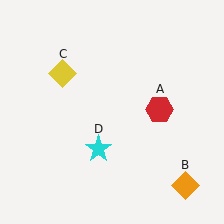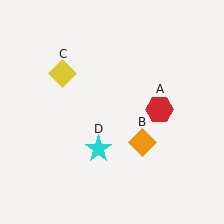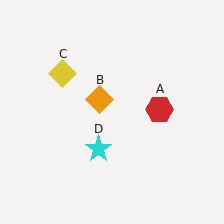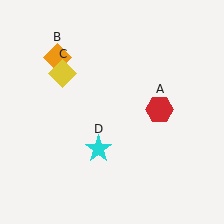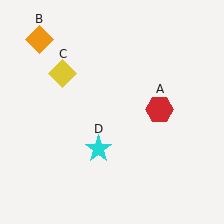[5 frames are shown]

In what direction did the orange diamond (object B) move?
The orange diamond (object B) moved up and to the left.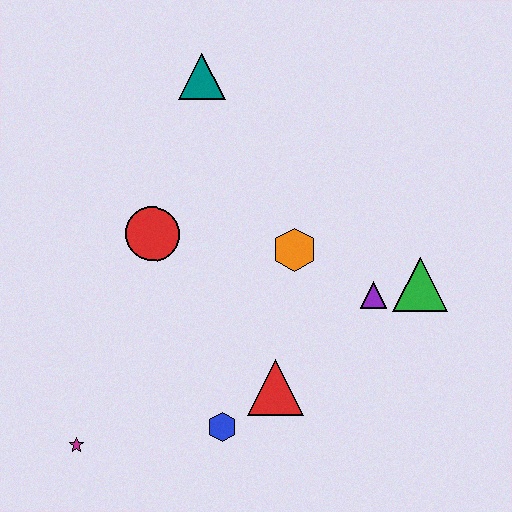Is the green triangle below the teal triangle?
Yes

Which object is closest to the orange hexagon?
The purple triangle is closest to the orange hexagon.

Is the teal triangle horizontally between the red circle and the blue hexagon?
Yes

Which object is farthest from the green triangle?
The magenta star is farthest from the green triangle.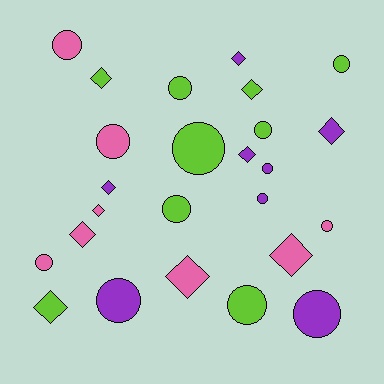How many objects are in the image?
There are 25 objects.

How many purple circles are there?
There are 4 purple circles.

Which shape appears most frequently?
Circle, with 14 objects.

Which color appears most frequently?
Lime, with 9 objects.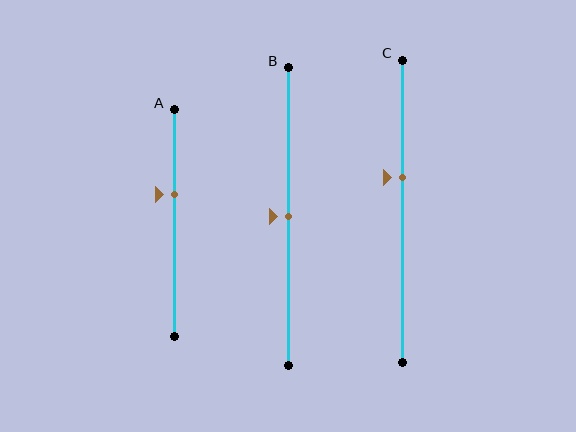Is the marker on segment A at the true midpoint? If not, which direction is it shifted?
No, the marker on segment A is shifted upward by about 13% of the segment length.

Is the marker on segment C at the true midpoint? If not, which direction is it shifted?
No, the marker on segment C is shifted upward by about 11% of the segment length.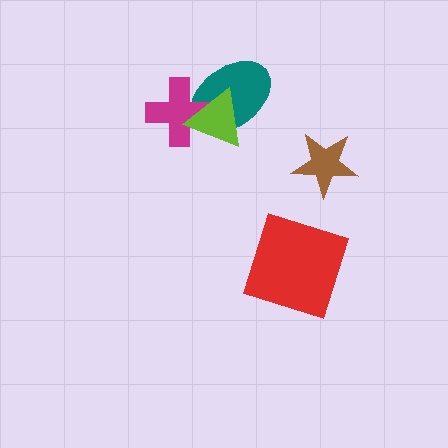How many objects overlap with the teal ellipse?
2 objects overlap with the teal ellipse.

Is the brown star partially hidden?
No, no other shape covers it.